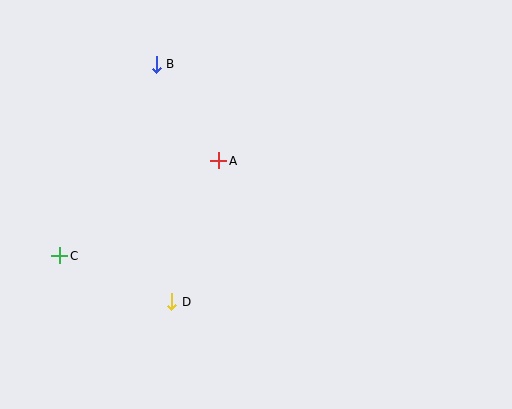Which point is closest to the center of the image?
Point A at (219, 161) is closest to the center.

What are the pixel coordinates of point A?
Point A is at (219, 161).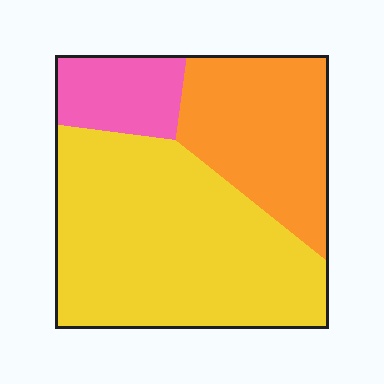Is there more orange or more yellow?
Yellow.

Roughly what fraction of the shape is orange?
Orange covers around 30% of the shape.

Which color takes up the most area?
Yellow, at roughly 60%.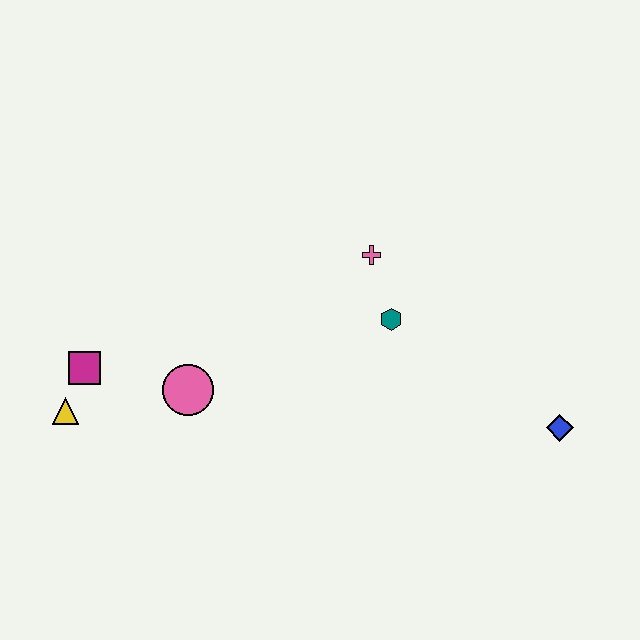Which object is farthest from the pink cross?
The yellow triangle is farthest from the pink cross.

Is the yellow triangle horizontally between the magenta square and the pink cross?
No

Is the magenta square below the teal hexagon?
Yes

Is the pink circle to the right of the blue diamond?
No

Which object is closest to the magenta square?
The yellow triangle is closest to the magenta square.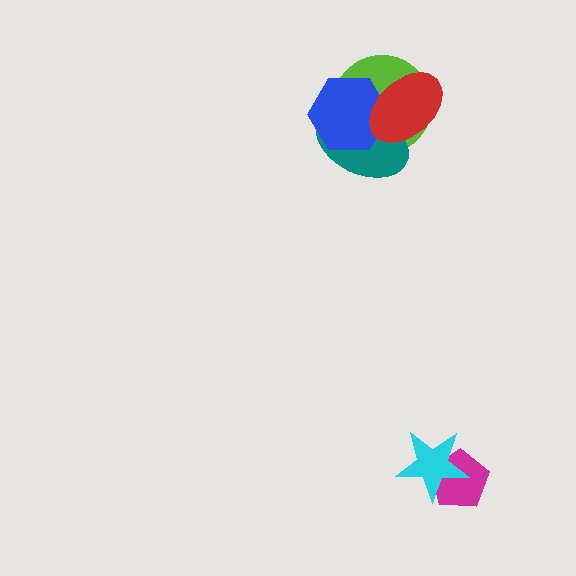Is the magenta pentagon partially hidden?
Yes, it is partially covered by another shape.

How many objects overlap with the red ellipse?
3 objects overlap with the red ellipse.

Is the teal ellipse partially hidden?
Yes, it is partially covered by another shape.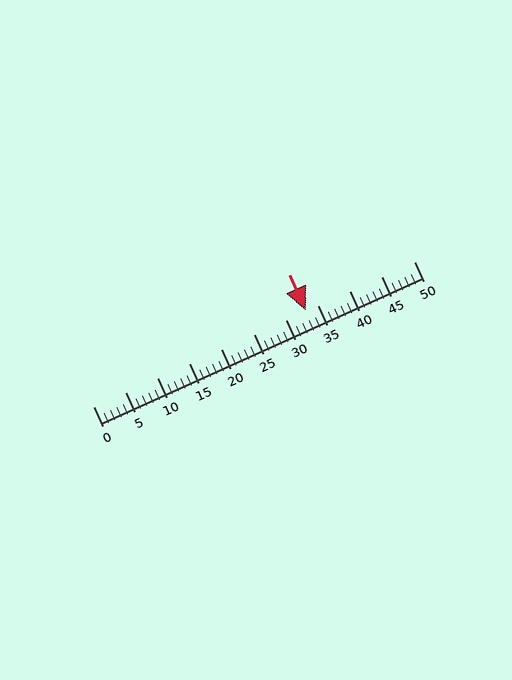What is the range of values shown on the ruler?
The ruler shows values from 0 to 50.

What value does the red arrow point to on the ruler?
The red arrow points to approximately 33.